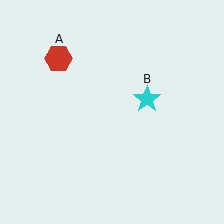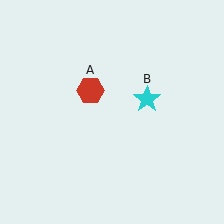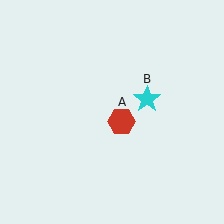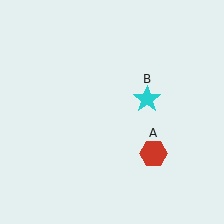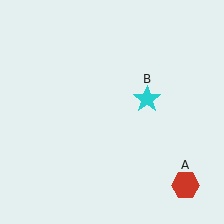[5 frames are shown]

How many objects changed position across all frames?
1 object changed position: red hexagon (object A).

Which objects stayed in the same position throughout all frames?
Cyan star (object B) remained stationary.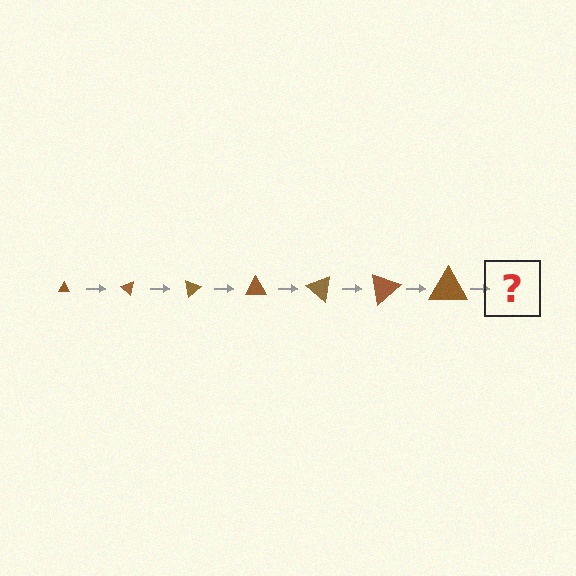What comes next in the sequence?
The next element should be a triangle, larger than the previous one and rotated 280 degrees from the start.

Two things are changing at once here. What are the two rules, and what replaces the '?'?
The two rules are that the triangle grows larger each step and it rotates 40 degrees each step. The '?' should be a triangle, larger than the previous one and rotated 280 degrees from the start.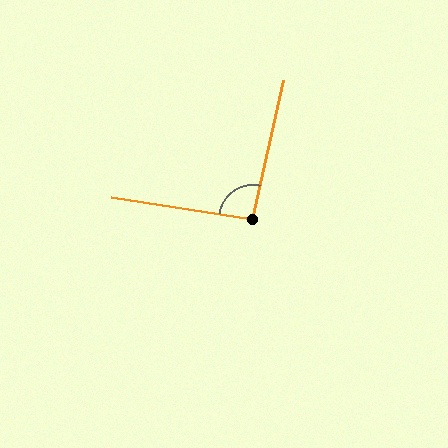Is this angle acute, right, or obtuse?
It is approximately a right angle.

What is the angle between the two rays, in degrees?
Approximately 94 degrees.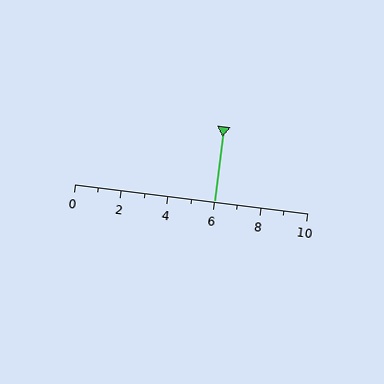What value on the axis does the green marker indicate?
The marker indicates approximately 6.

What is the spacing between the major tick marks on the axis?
The major ticks are spaced 2 apart.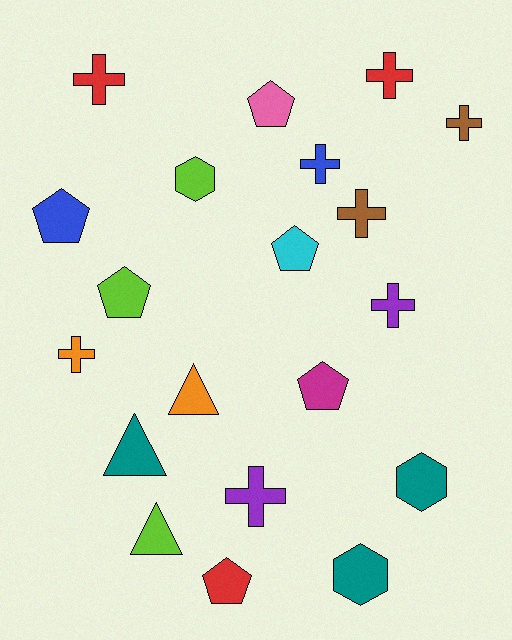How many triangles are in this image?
There are 3 triangles.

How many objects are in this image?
There are 20 objects.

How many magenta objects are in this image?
There is 1 magenta object.